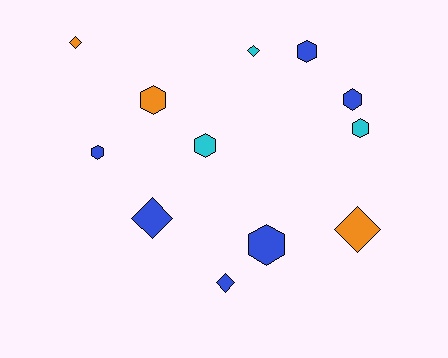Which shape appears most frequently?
Hexagon, with 7 objects.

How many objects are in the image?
There are 12 objects.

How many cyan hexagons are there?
There are 2 cyan hexagons.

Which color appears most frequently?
Blue, with 6 objects.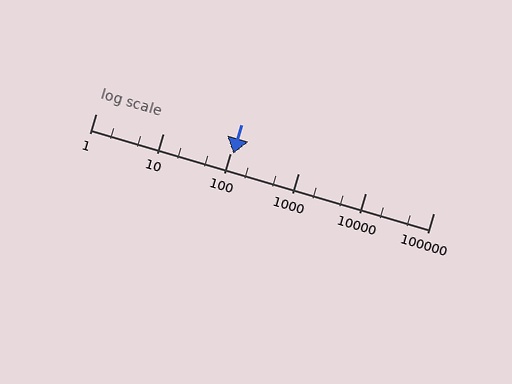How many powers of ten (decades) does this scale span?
The scale spans 5 decades, from 1 to 100000.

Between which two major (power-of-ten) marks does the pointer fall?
The pointer is between 100 and 1000.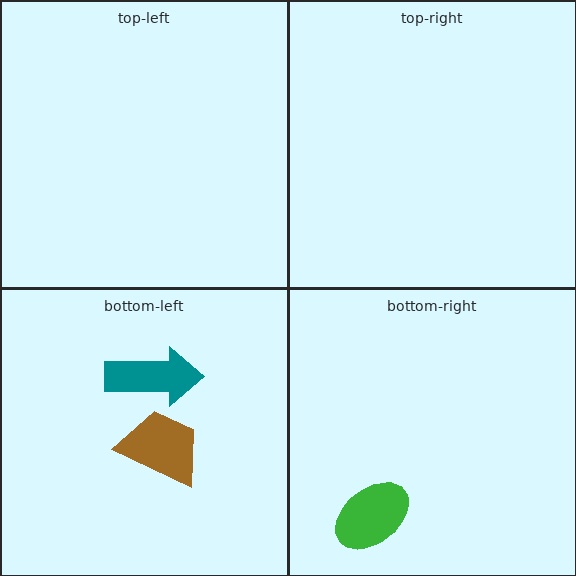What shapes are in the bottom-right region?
The green ellipse.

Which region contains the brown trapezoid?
The bottom-left region.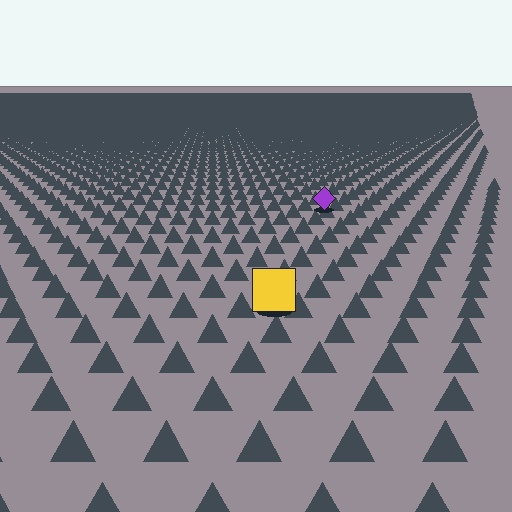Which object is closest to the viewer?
The yellow square is closest. The texture marks near it are larger and more spread out.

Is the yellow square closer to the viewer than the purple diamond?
Yes. The yellow square is closer — you can tell from the texture gradient: the ground texture is coarser near it.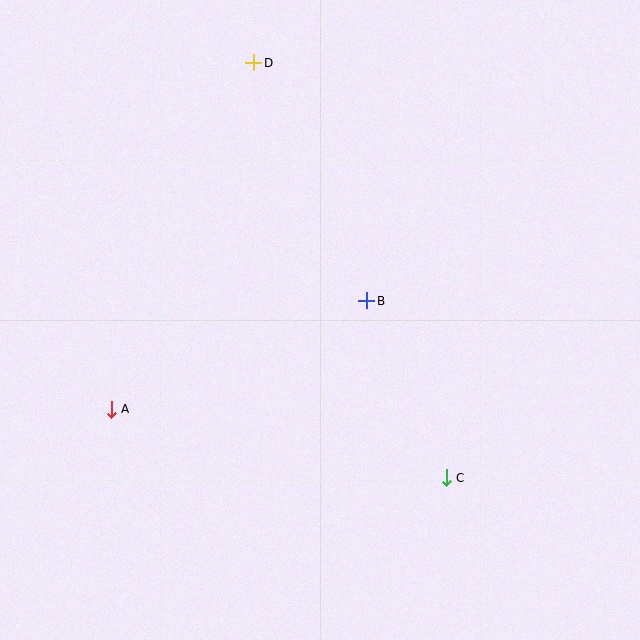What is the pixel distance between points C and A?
The distance between C and A is 342 pixels.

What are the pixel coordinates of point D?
Point D is at (254, 63).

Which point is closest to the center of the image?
Point B at (367, 301) is closest to the center.